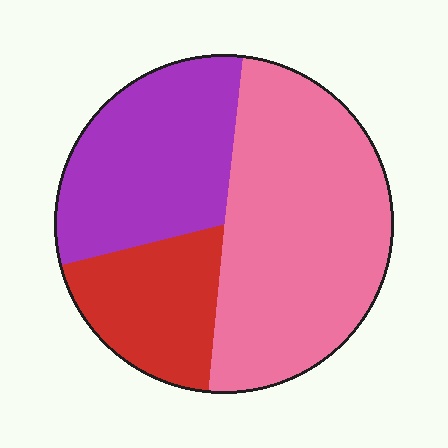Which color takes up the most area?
Pink, at roughly 50%.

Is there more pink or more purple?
Pink.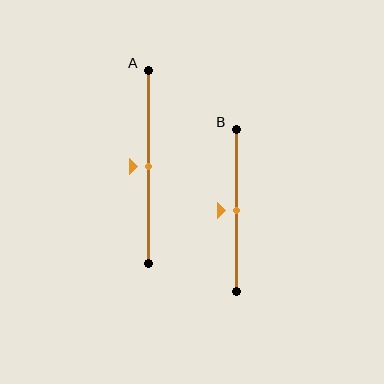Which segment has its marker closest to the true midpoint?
Segment A has its marker closest to the true midpoint.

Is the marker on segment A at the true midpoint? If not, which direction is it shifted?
Yes, the marker on segment A is at the true midpoint.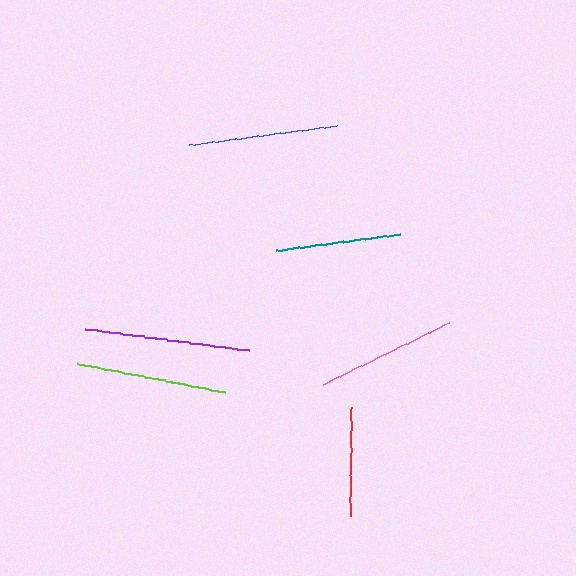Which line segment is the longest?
The purple line is the longest at approximately 165 pixels.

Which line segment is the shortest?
The red line is the shortest at approximately 110 pixels.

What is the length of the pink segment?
The pink segment is approximately 140 pixels long.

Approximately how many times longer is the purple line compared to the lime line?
The purple line is approximately 1.1 times the length of the lime line.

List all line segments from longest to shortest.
From longest to shortest: purple, lime, blue, pink, teal, red.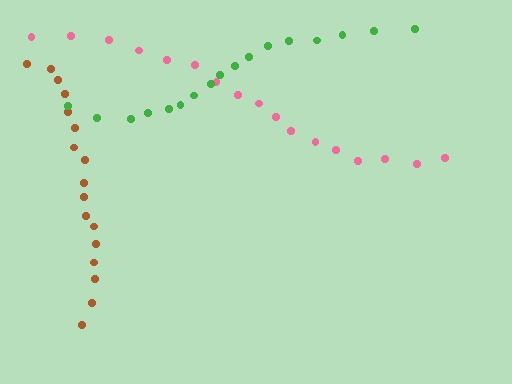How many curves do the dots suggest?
There are 3 distinct paths.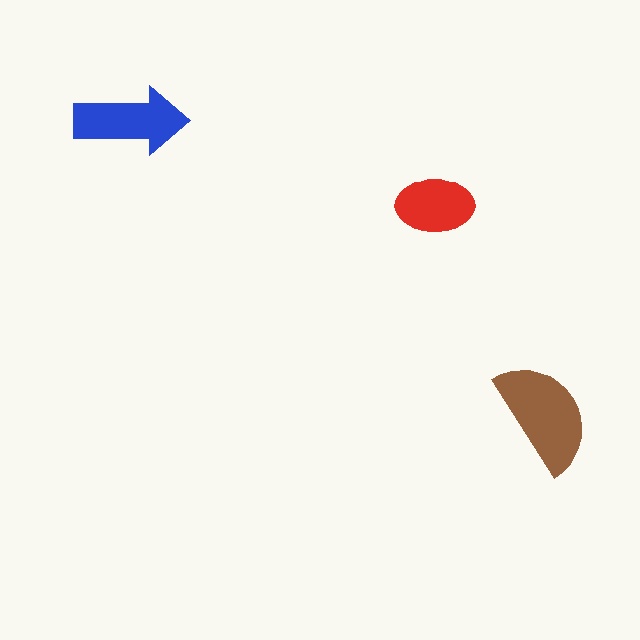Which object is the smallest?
The red ellipse.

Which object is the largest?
The brown semicircle.